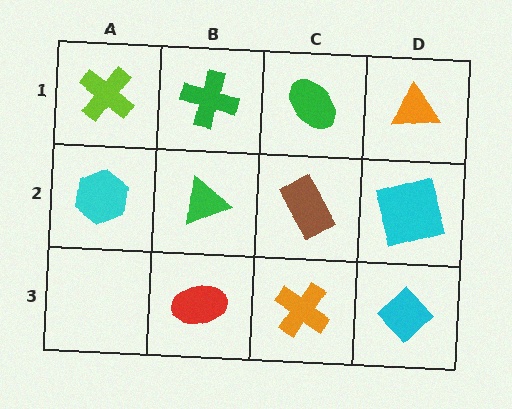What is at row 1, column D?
An orange triangle.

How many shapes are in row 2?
4 shapes.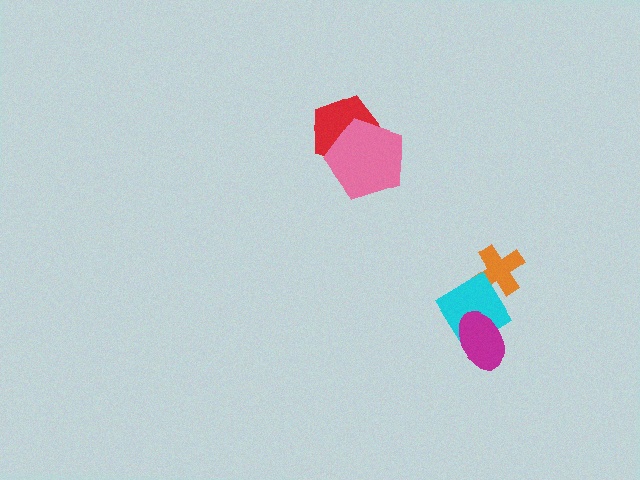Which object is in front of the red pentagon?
The pink pentagon is in front of the red pentagon.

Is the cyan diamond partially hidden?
Yes, it is partially covered by another shape.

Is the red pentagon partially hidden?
Yes, it is partially covered by another shape.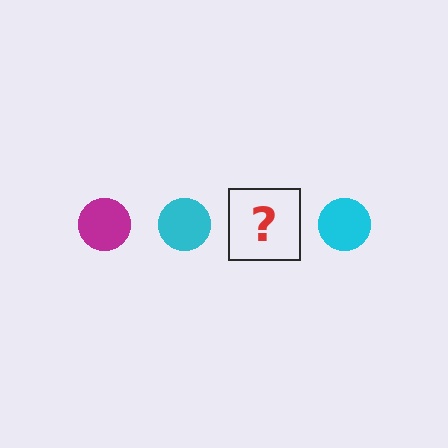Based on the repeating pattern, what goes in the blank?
The blank should be a magenta circle.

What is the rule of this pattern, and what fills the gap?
The rule is that the pattern cycles through magenta, cyan circles. The gap should be filled with a magenta circle.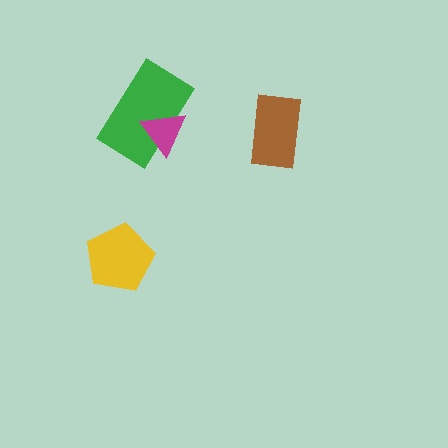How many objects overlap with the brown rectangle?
0 objects overlap with the brown rectangle.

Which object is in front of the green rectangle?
The magenta triangle is in front of the green rectangle.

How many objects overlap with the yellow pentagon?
0 objects overlap with the yellow pentagon.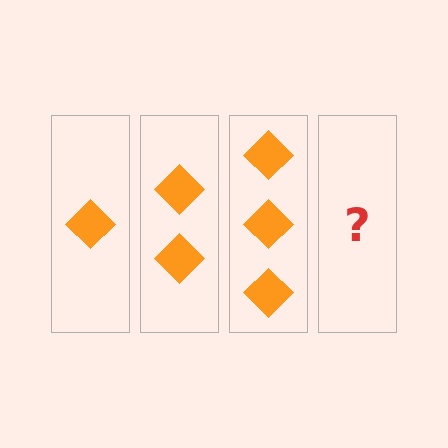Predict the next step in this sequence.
The next step is 4 diamonds.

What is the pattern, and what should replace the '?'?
The pattern is that each step adds one more diamond. The '?' should be 4 diamonds.